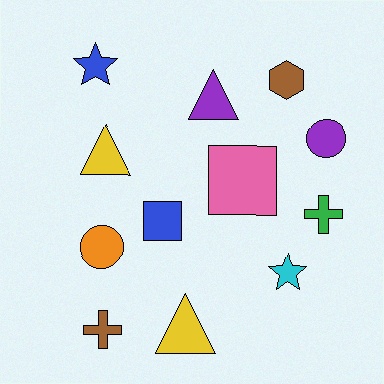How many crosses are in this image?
There are 2 crosses.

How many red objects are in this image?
There are no red objects.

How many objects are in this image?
There are 12 objects.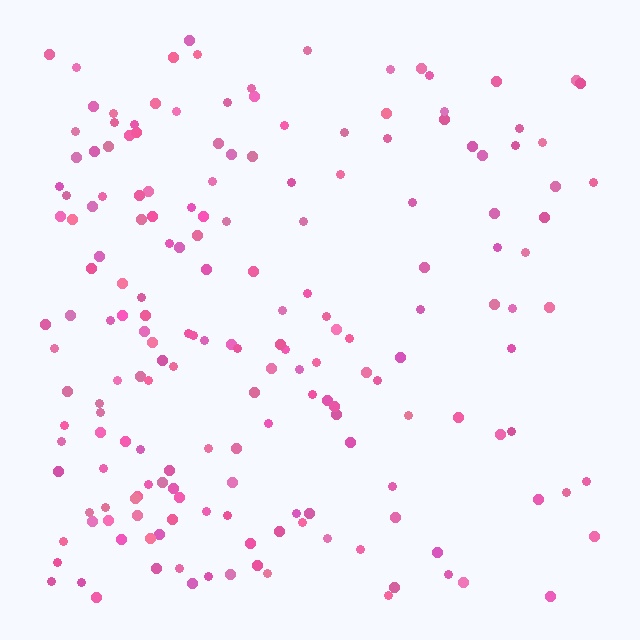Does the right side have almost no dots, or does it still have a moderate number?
Still a moderate number, just noticeably fewer than the left.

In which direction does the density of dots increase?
From right to left, with the left side densest.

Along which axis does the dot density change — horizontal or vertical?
Horizontal.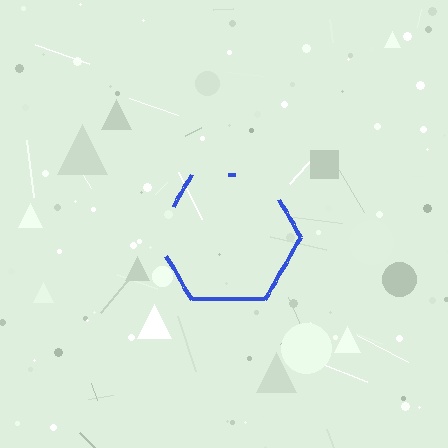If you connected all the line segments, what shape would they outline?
They would outline a hexagon.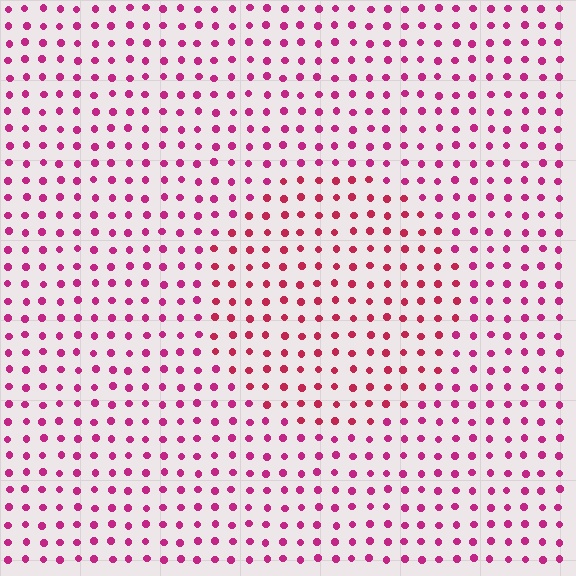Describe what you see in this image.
The image is filled with small magenta elements in a uniform arrangement. A circle-shaped region is visible where the elements are tinted to a slightly different hue, forming a subtle color boundary.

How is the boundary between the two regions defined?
The boundary is defined purely by a slight shift in hue (about 21 degrees). Spacing, size, and orientation are identical on both sides.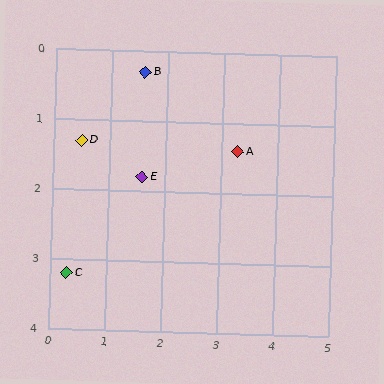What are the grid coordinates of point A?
Point A is at approximately (3.3, 1.4).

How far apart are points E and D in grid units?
Points E and D are about 1.2 grid units apart.